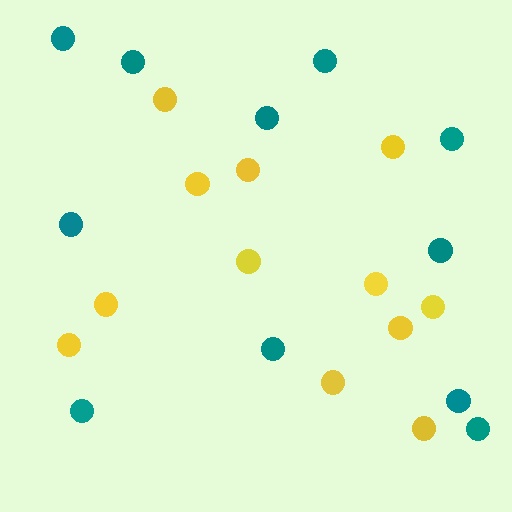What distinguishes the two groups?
There are 2 groups: one group of teal circles (11) and one group of yellow circles (12).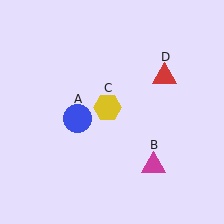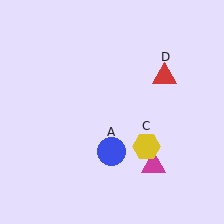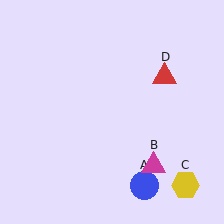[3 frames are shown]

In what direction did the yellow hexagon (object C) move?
The yellow hexagon (object C) moved down and to the right.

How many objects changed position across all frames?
2 objects changed position: blue circle (object A), yellow hexagon (object C).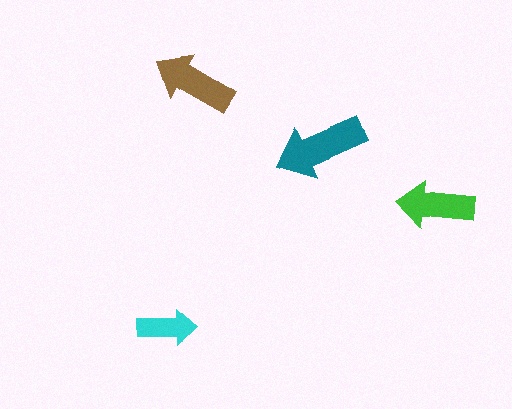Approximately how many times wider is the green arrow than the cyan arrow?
About 1.5 times wider.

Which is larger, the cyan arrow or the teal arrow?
The teal one.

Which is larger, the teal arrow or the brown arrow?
The teal one.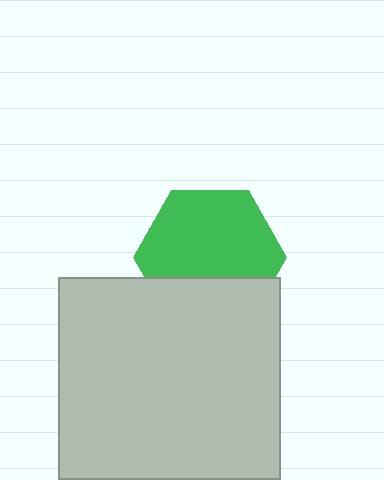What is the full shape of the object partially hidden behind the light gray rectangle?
The partially hidden object is a green hexagon.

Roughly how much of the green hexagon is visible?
Most of it is visible (roughly 69%).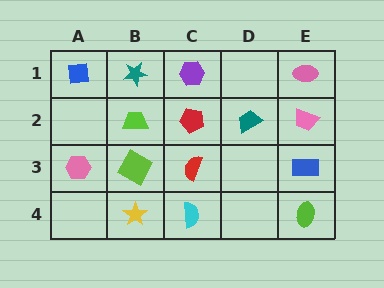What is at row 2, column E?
A pink trapezoid.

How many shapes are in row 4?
3 shapes.